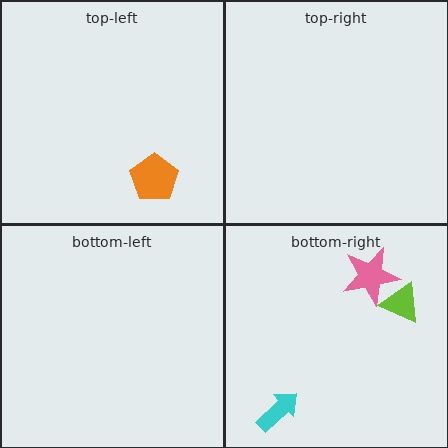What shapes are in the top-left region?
The orange pentagon.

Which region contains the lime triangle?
The bottom-right region.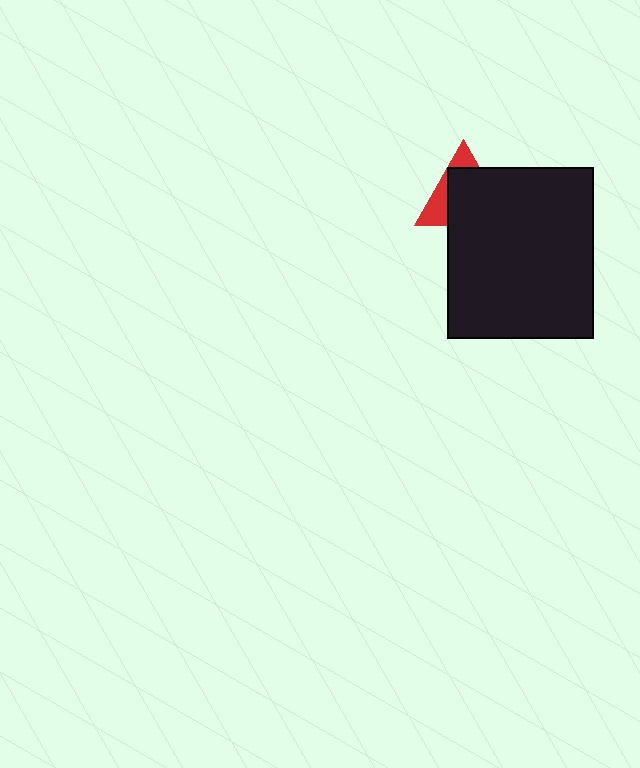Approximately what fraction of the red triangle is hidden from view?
Roughly 66% of the red triangle is hidden behind the black rectangle.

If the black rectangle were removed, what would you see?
You would see the complete red triangle.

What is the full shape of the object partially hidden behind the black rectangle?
The partially hidden object is a red triangle.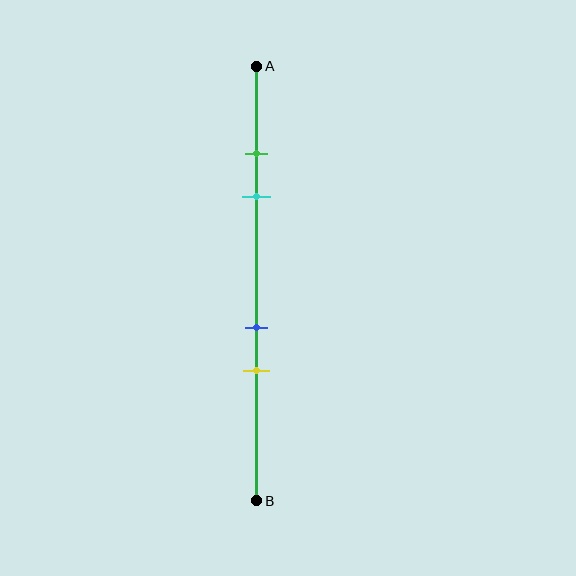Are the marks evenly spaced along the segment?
No, the marks are not evenly spaced.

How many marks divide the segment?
There are 4 marks dividing the segment.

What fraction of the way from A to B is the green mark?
The green mark is approximately 20% (0.2) of the way from A to B.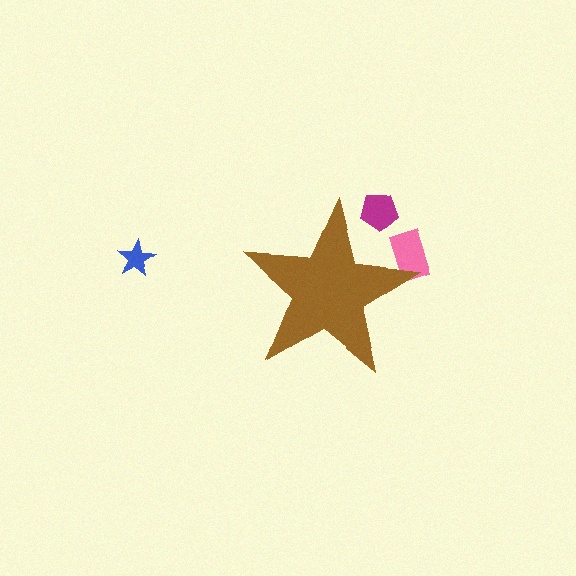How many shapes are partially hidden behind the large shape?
2 shapes are partially hidden.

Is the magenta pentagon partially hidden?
Yes, the magenta pentagon is partially hidden behind the brown star.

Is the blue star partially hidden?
No, the blue star is fully visible.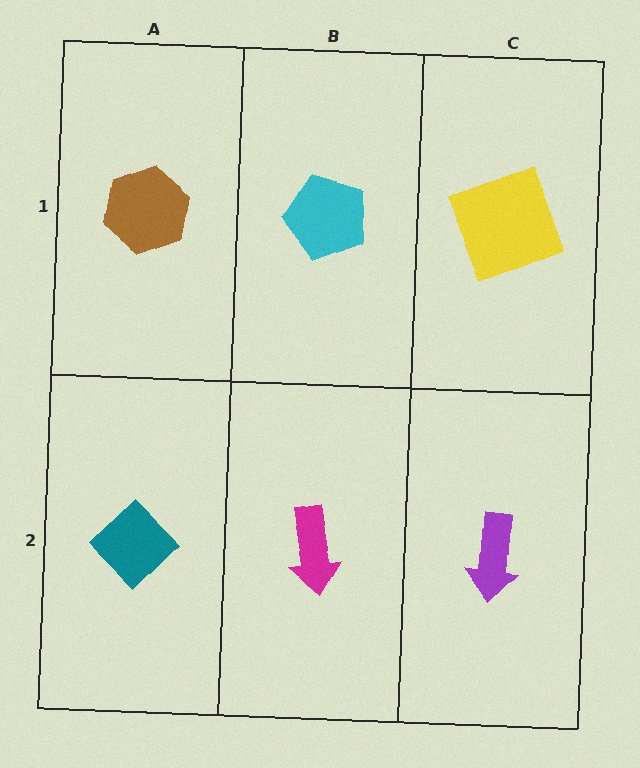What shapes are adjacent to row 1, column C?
A purple arrow (row 2, column C), a cyan pentagon (row 1, column B).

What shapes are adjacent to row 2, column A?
A brown hexagon (row 1, column A), a magenta arrow (row 2, column B).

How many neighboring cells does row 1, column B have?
3.